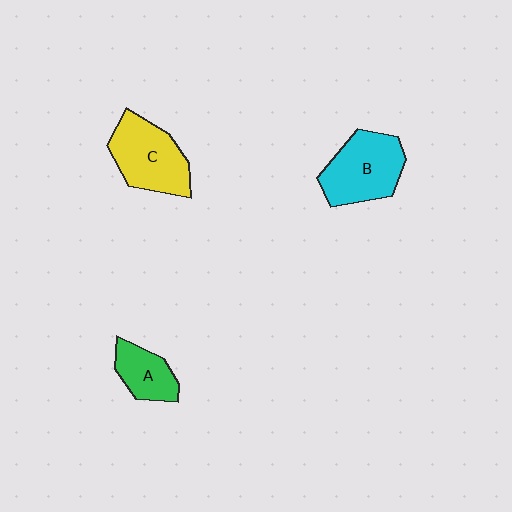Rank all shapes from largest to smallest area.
From largest to smallest: B (cyan), C (yellow), A (green).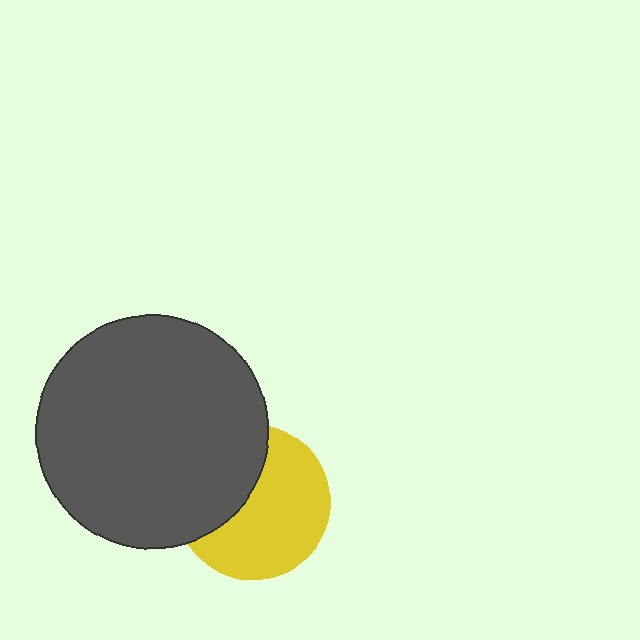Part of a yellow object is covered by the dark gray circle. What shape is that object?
It is a circle.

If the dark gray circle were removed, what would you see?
You would see the complete yellow circle.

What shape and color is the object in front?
The object in front is a dark gray circle.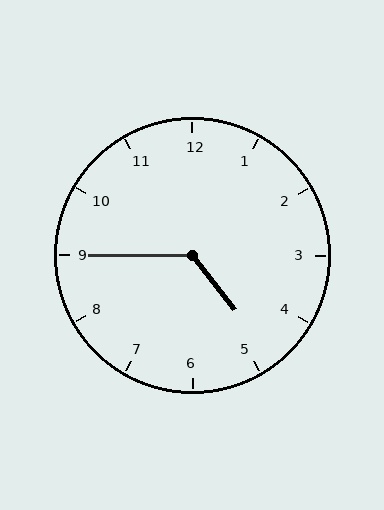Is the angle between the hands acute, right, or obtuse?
It is obtuse.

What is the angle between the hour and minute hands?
Approximately 128 degrees.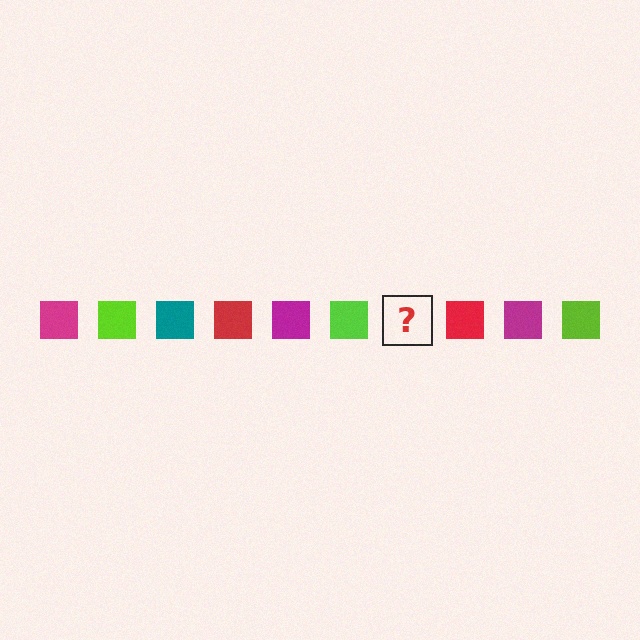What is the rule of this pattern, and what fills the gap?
The rule is that the pattern cycles through magenta, lime, teal, red squares. The gap should be filled with a teal square.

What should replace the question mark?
The question mark should be replaced with a teal square.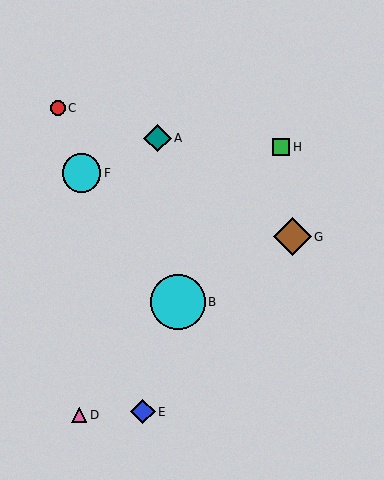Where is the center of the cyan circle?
The center of the cyan circle is at (82, 173).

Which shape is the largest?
The cyan circle (labeled B) is the largest.